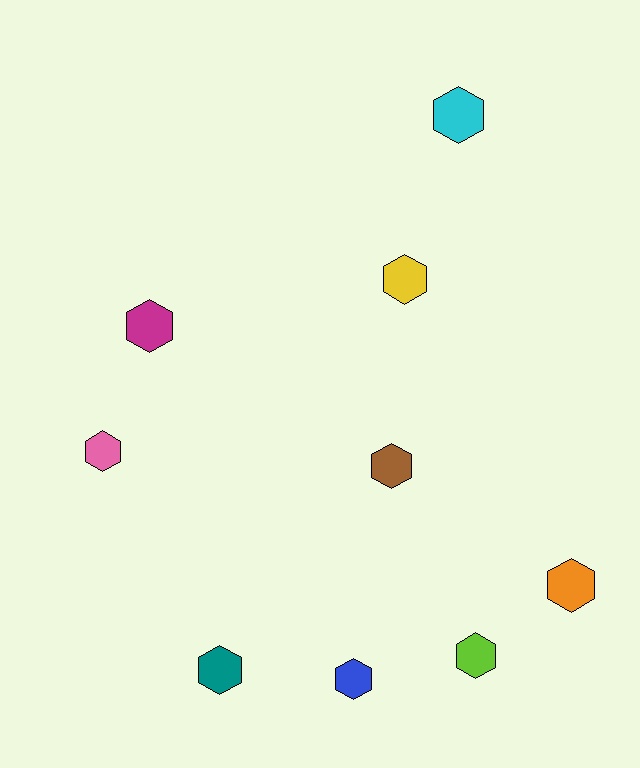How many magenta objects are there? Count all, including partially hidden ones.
There is 1 magenta object.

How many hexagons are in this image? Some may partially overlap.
There are 9 hexagons.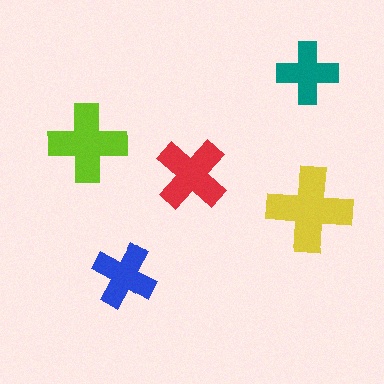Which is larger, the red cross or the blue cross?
The red one.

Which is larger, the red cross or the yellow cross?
The yellow one.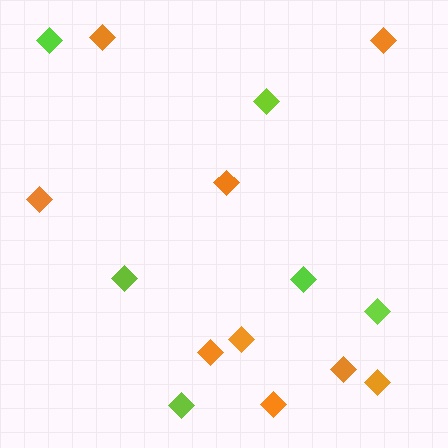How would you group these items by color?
There are 2 groups: one group of lime diamonds (6) and one group of orange diamonds (9).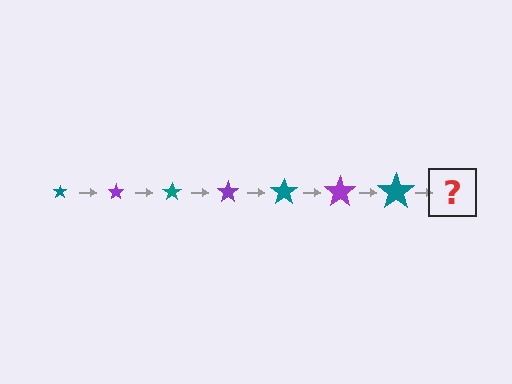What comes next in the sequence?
The next element should be a purple star, larger than the previous one.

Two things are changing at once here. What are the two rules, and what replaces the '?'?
The two rules are that the star grows larger each step and the color cycles through teal and purple. The '?' should be a purple star, larger than the previous one.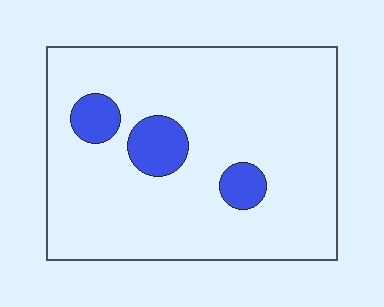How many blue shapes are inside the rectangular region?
3.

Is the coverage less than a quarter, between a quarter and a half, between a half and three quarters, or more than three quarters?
Less than a quarter.